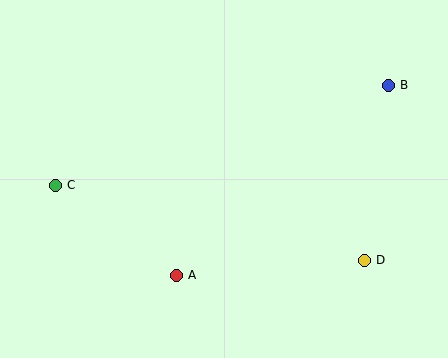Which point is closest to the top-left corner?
Point C is closest to the top-left corner.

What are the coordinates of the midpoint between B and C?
The midpoint between B and C is at (222, 135).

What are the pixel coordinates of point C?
Point C is at (55, 185).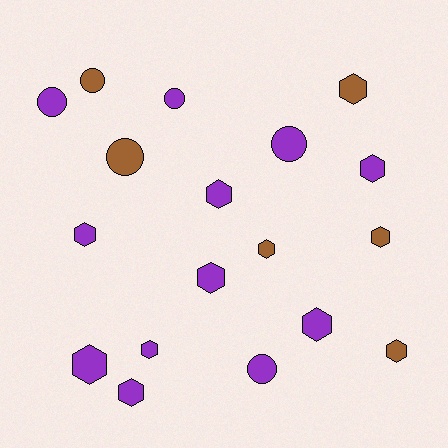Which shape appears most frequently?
Hexagon, with 12 objects.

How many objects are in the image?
There are 18 objects.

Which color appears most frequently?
Purple, with 12 objects.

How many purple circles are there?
There are 4 purple circles.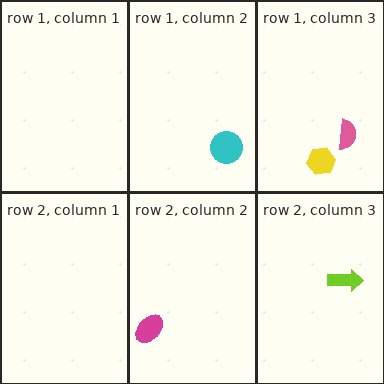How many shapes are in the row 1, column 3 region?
2.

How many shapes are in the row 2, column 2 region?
1.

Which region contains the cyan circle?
The row 1, column 2 region.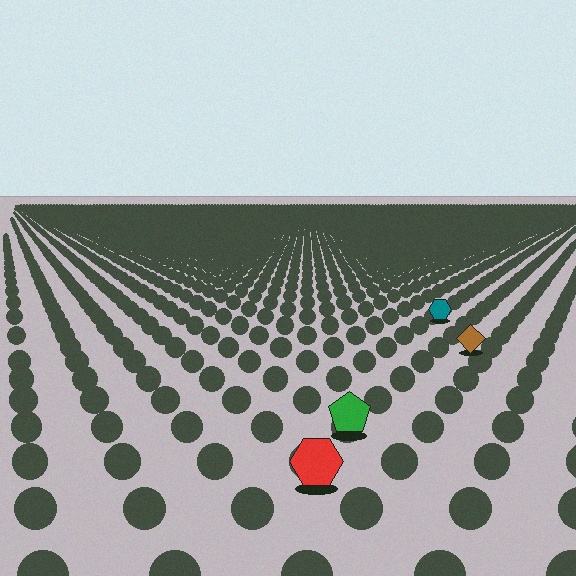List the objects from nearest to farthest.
From nearest to farthest: the red hexagon, the green pentagon, the brown diamond, the teal hexagon.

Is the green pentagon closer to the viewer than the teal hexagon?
Yes. The green pentagon is closer — you can tell from the texture gradient: the ground texture is coarser near it.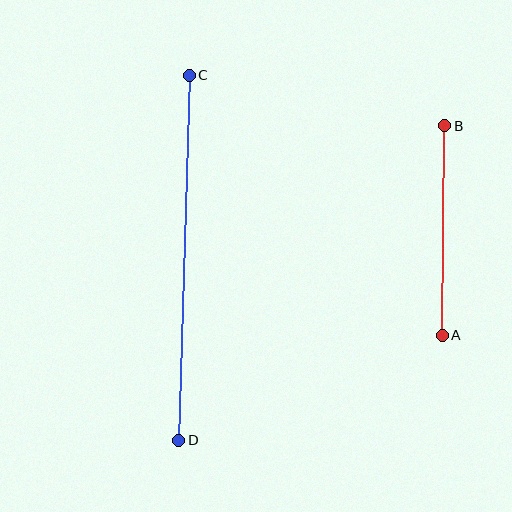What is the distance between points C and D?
The distance is approximately 366 pixels.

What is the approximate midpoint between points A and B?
The midpoint is at approximately (444, 230) pixels.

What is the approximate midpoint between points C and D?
The midpoint is at approximately (184, 258) pixels.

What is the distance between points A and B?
The distance is approximately 210 pixels.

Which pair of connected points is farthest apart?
Points C and D are farthest apart.